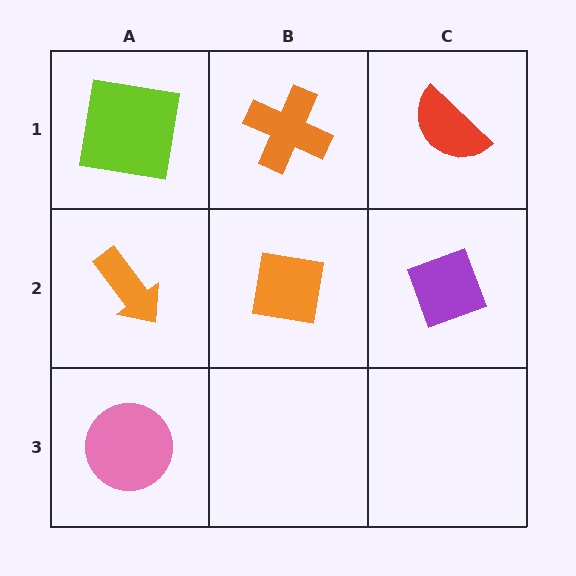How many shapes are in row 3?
1 shape.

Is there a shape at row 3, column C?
No, that cell is empty.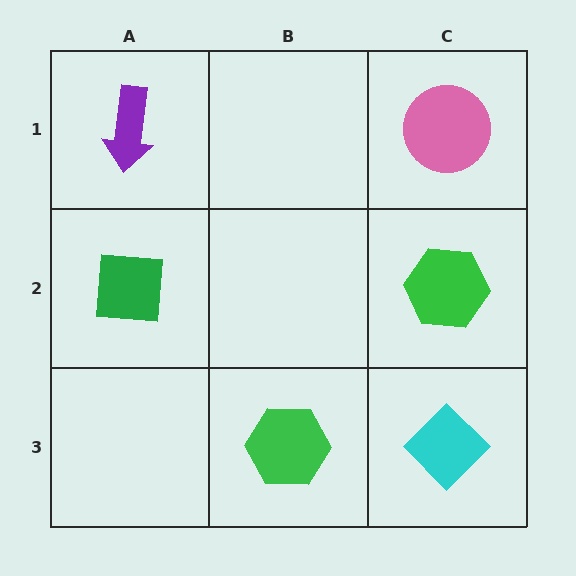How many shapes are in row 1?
2 shapes.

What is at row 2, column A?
A green square.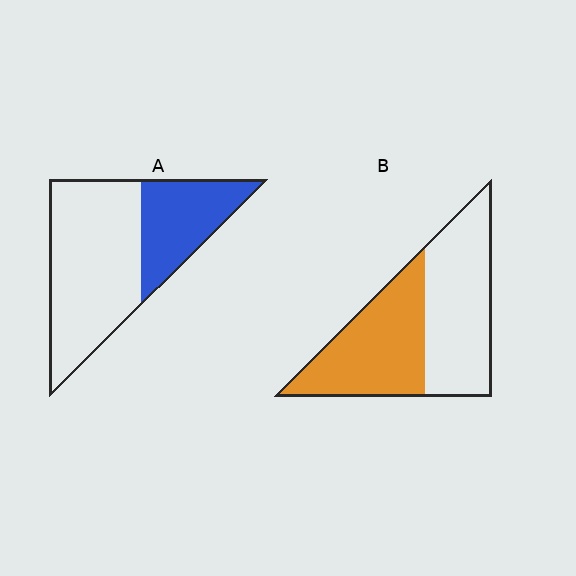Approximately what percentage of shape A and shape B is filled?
A is approximately 35% and B is approximately 50%.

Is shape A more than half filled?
No.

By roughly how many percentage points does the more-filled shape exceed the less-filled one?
By roughly 15 percentage points (B over A).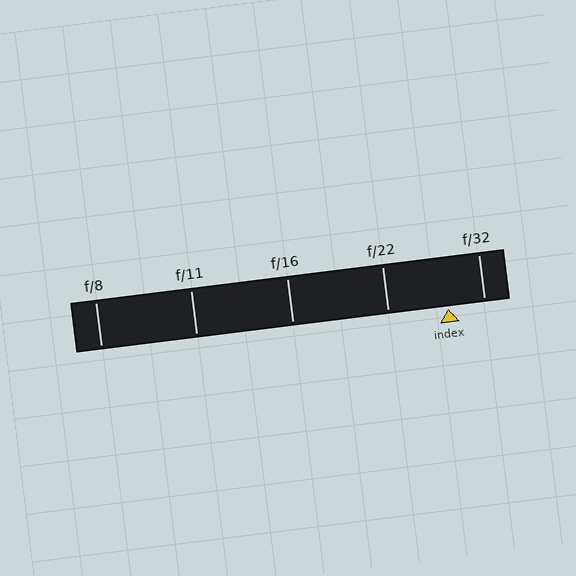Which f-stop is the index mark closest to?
The index mark is closest to f/32.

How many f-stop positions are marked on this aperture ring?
There are 5 f-stop positions marked.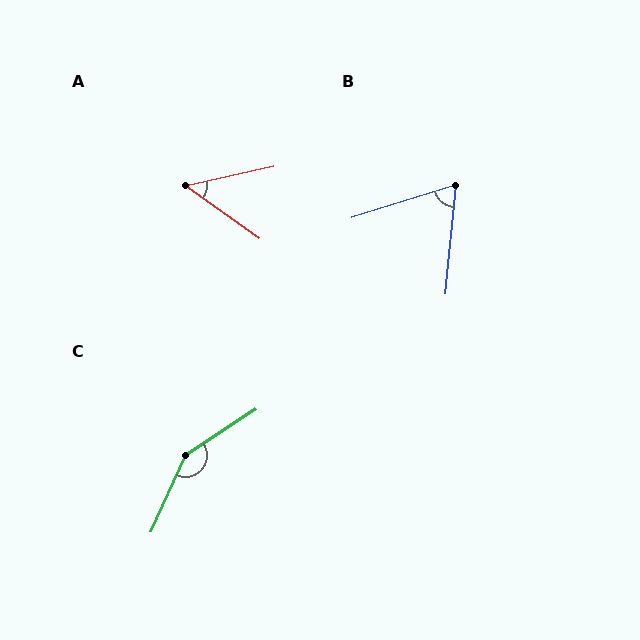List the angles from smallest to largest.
A (48°), B (67°), C (147°).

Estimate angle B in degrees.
Approximately 67 degrees.